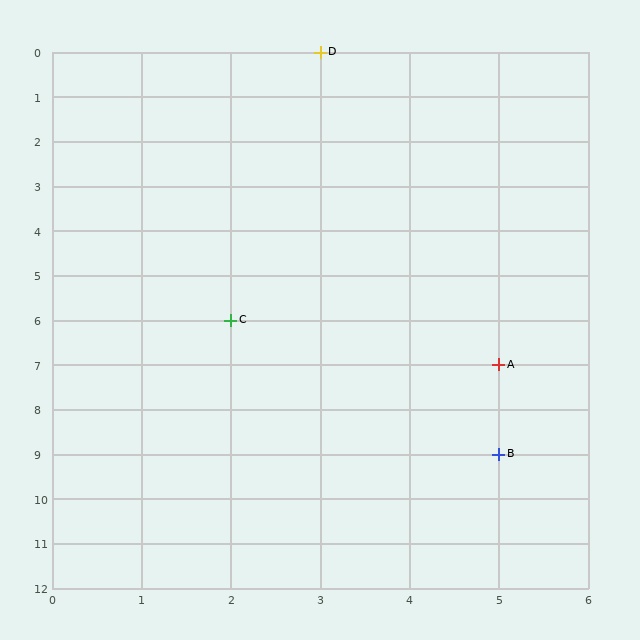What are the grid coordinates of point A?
Point A is at grid coordinates (5, 7).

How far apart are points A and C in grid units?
Points A and C are 3 columns and 1 row apart (about 3.2 grid units diagonally).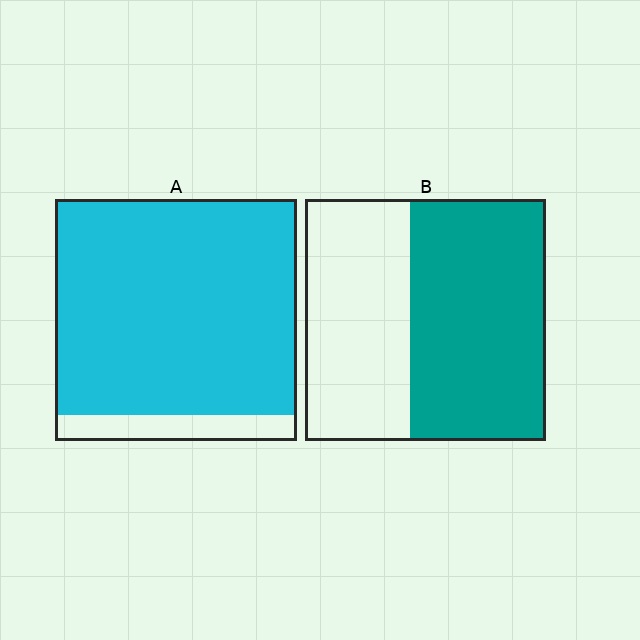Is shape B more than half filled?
Yes.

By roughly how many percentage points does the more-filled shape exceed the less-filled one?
By roughly 35 percentage points (A over B).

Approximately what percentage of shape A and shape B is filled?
A is approximately 90% and B is approximately 55%.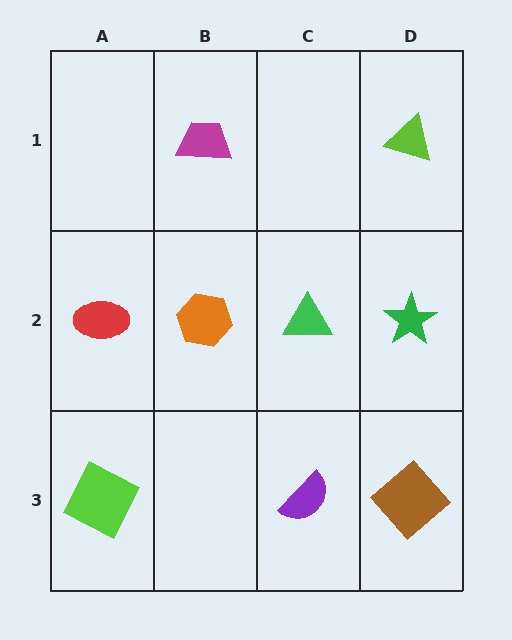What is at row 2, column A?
A red ellipse.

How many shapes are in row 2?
4 shapes.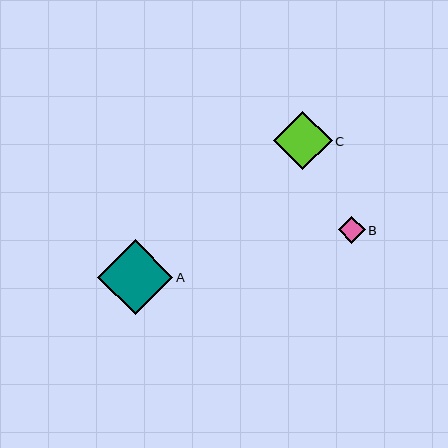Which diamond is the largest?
Diamond A is the largest with a size of approximately 75 pixels.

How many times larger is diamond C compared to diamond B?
Diamond C is approximately 2.2 times the size of diamond B.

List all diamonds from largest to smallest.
From largest to smallest: A, C, B.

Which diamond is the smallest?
Diamond B is the smallest with a size of approximately 27 pixels.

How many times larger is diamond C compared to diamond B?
Diamond C is approximately 2.2 times the size of diamond B.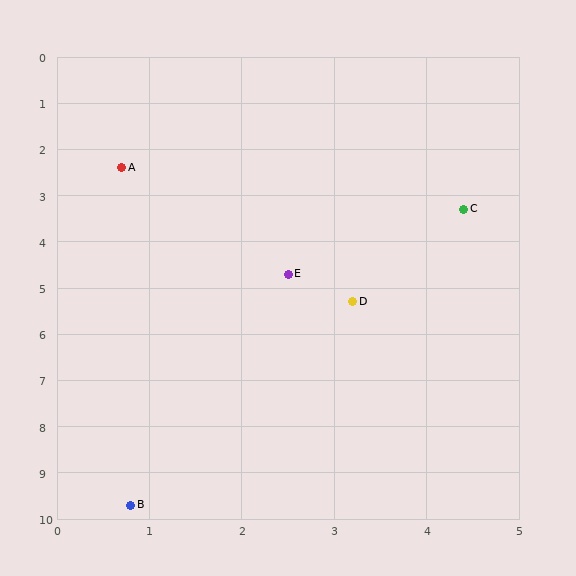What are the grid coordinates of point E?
Point E is at approximately (2.5, 4.7).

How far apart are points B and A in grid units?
Points B and A are about 7.3 grid units apart.